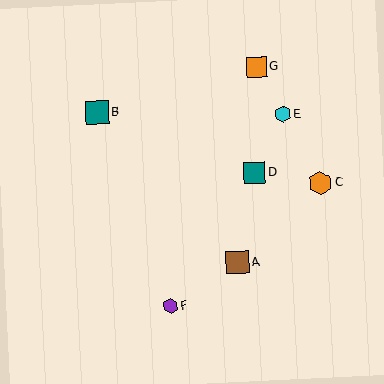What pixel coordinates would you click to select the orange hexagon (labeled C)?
Click at (321, 183) to select the orange hexagon C.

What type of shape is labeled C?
Shape C is an orange hexagon.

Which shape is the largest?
The teal square (labeled B) is the largest.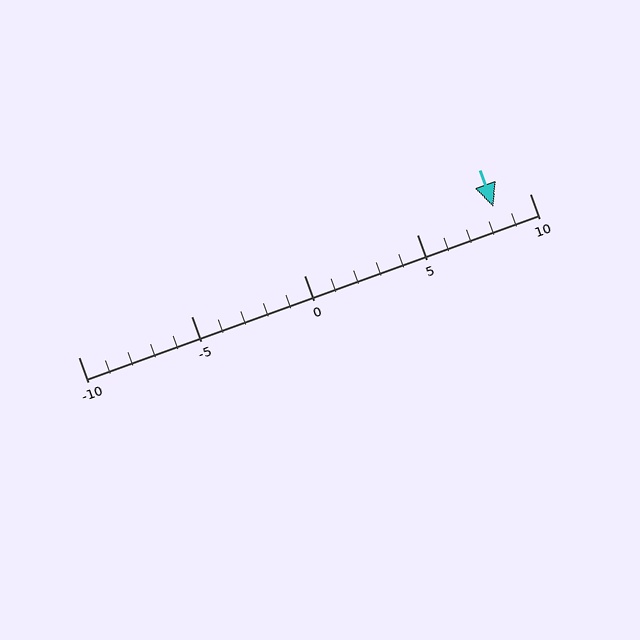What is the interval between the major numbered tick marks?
The major tick marks are spaced 5 units apart.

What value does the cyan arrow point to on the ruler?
The cyan arrow points to approximately 8.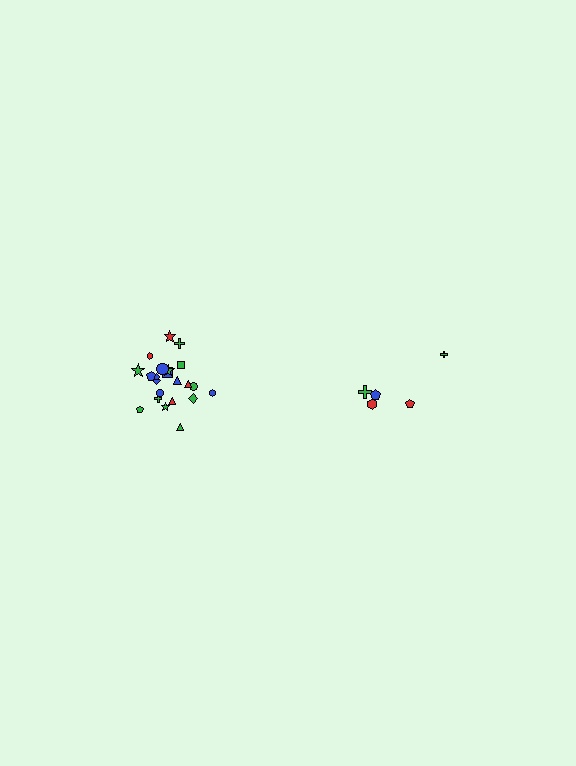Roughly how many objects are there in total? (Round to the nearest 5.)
Roughly 25 objects in total.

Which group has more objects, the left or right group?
The left group.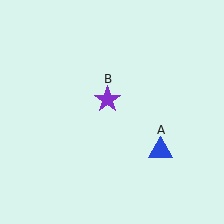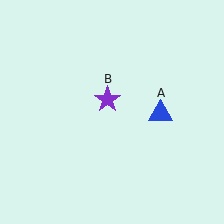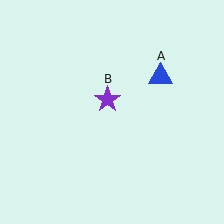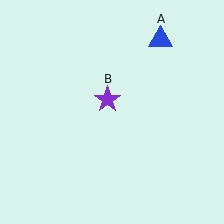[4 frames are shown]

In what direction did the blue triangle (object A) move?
The blue triangle (object A) moved up.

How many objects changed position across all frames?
1 object changed position: blue triangle (object A).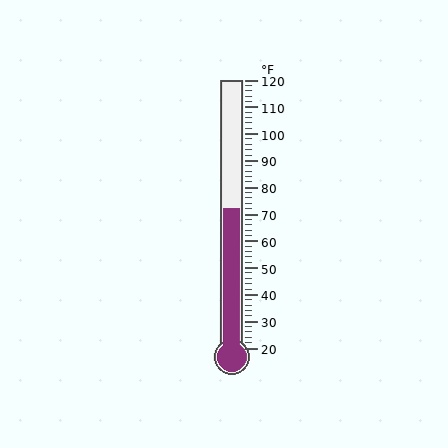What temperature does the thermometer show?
The thermometer shows approximately 72°F.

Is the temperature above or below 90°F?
The temperature is below 90°F.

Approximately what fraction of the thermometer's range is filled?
The thermometer is filled to approximately 50% of its range.